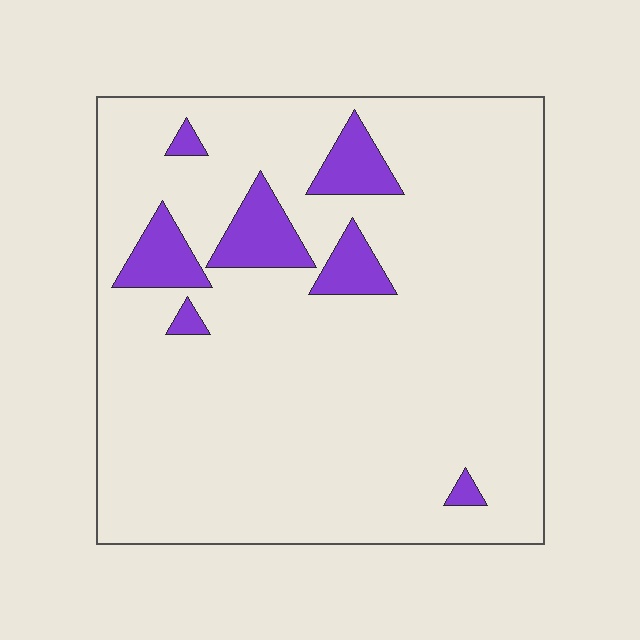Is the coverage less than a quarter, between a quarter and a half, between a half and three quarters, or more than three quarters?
Less than a quarter.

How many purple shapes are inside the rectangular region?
7.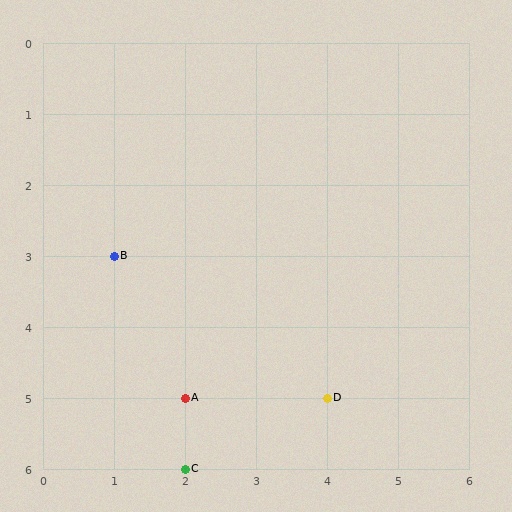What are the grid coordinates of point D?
Point D is at grid coordinates (4, 5).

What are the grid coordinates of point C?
Point C is at grid coordinates (2, 6).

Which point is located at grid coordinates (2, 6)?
Point C is at (2, 6).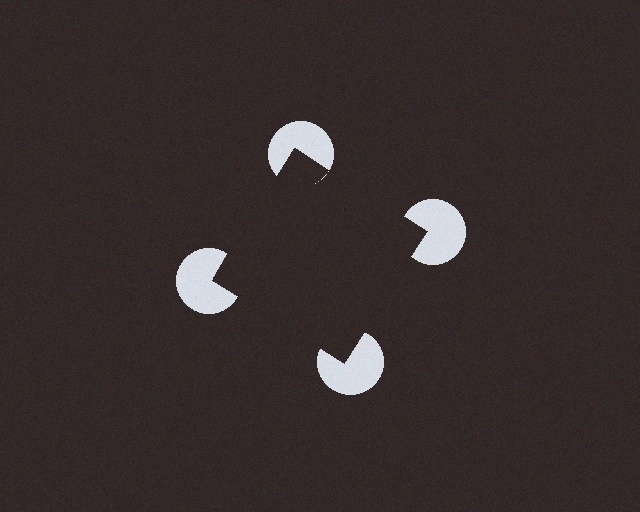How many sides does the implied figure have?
4 sides.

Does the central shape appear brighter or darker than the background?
It typically appears slightly darker than the background, even though no actual brightness change is drawn.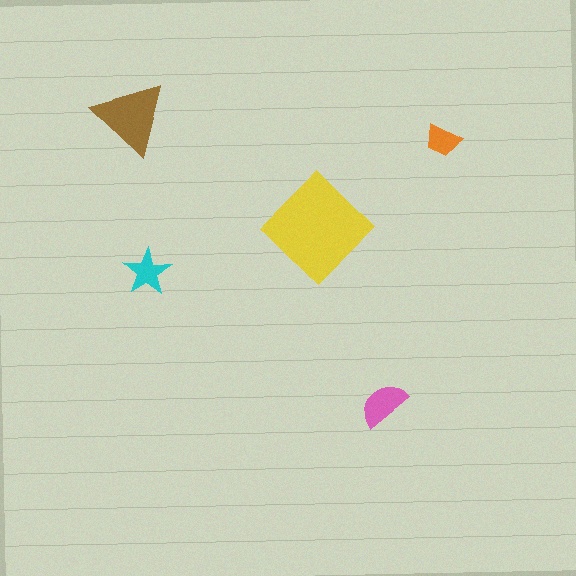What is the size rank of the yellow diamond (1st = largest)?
1st.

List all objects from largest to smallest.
The yellow diamond, the brown triangle, the pink semicircle, the cyan star, the orange trapezoid.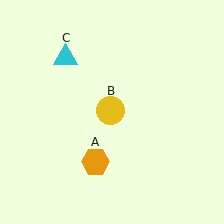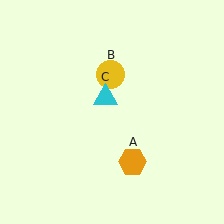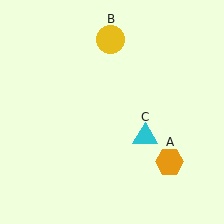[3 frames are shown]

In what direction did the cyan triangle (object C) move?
The cyan triangle (object C) moved down and to the right.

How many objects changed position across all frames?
3 objects changed position: orange hexagon (object A), yellow circle (object B), cyan triangle (object C).